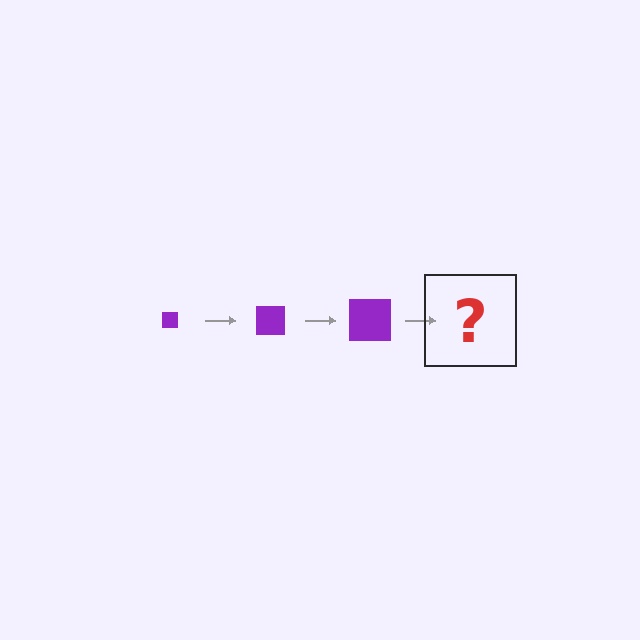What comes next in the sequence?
The next element should be a purple square, larger than the previous one.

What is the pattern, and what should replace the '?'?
The pattern is that the square gets progressively larger each step. The '?' should be a purple square, larger than the previous one.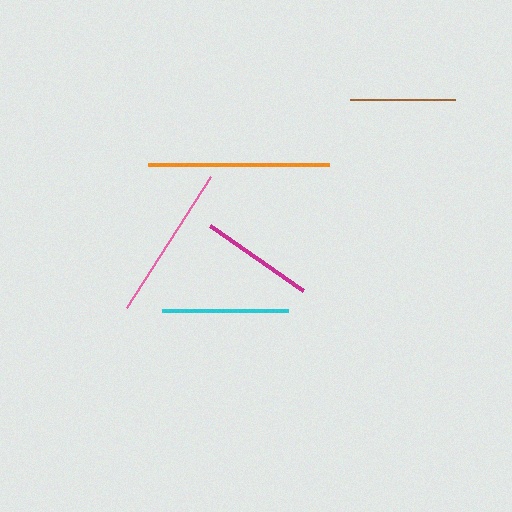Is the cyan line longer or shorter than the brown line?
The cyan line is longer than the brown line.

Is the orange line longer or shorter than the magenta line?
The orange line is longer than the magenta line.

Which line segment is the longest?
The orange line is the longest at approximately 182 pixels.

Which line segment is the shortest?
The brown line is the shortest at approximately 105 pixels.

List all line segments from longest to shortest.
From longest to shortest: orange, pink, cyan, magenta, brown.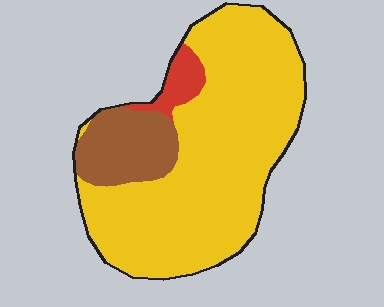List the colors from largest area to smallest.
From largest to smallest: yellow, brown, red.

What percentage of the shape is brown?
Brown covers 16% of the shape.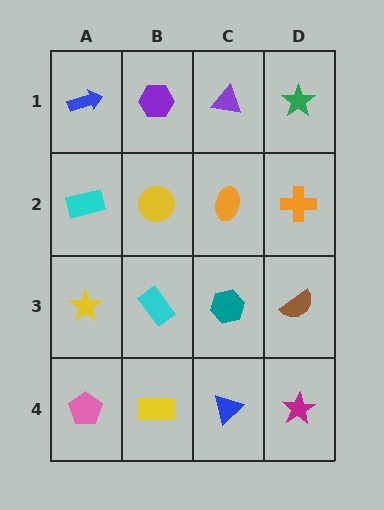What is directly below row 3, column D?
A magenta star.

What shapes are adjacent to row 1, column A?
A cyan rectangle (row 2, column A), a purple hexagon (row 1, column B).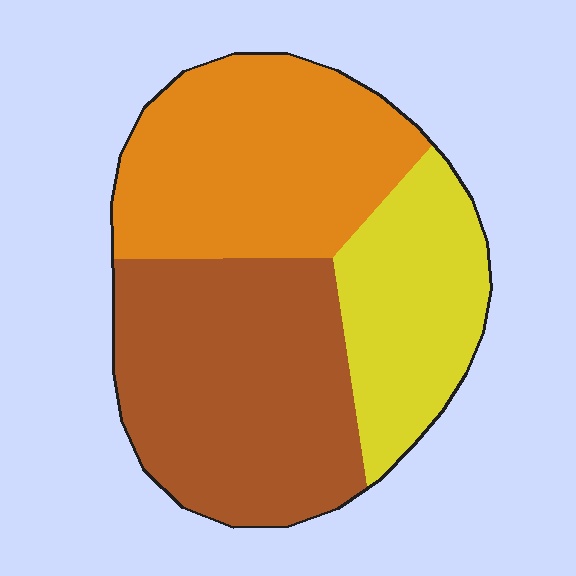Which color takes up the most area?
Brown, at roughly 40%.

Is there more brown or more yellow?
Brown.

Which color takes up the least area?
Yellow, at roughly 25%.